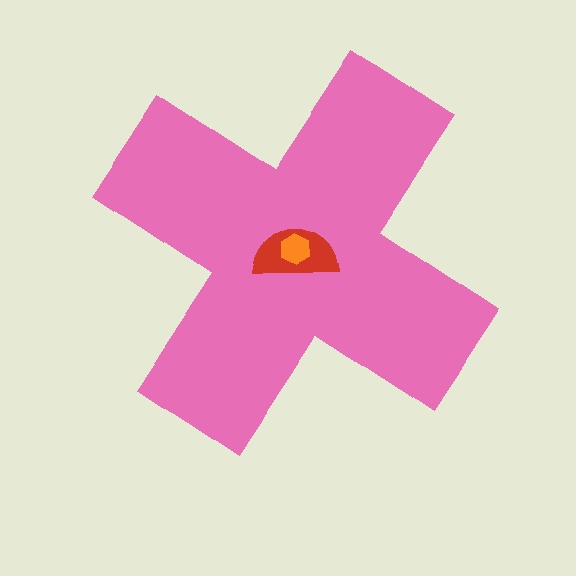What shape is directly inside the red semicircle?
The orange hexagon.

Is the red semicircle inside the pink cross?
Yes.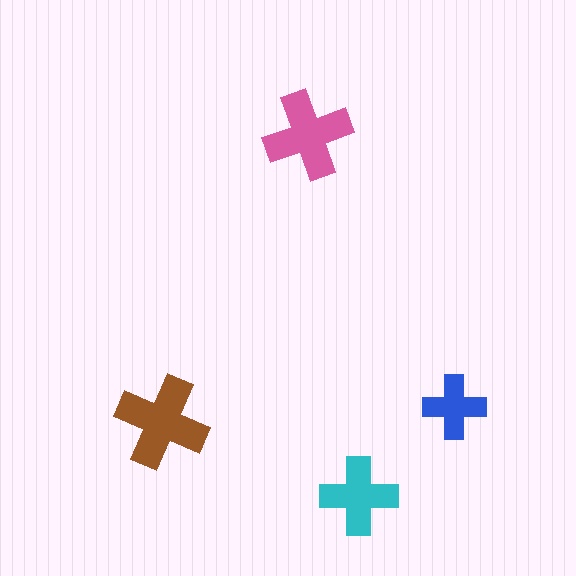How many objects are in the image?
There are 4 objects in the image.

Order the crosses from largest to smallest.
the brown one, the pink one, the cyan one, the blue one.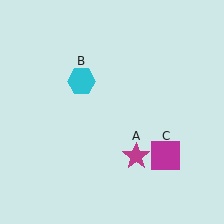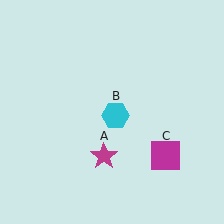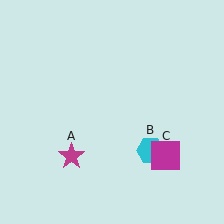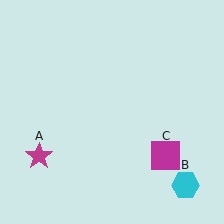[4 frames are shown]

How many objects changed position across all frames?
2 objects changed position: magenta star (object A), cyan hexagon (object B).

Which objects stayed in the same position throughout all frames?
Magenta square (object C) remained stationary.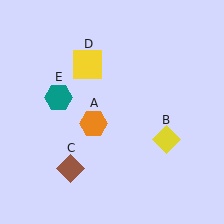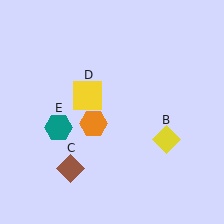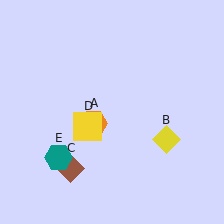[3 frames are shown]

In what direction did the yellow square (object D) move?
The yellow square (object D) moved down.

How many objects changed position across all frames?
2 objects changed position: yellow square (object D), teal hexagon (object E).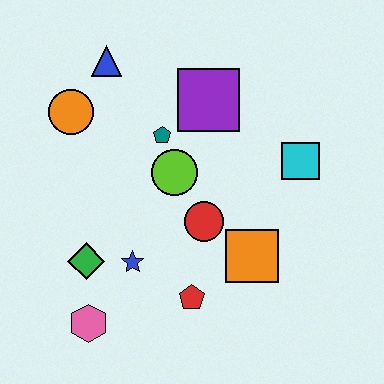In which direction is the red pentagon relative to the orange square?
The red pentagon is to the left of the orange square.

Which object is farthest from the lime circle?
The pink hexagon is farthest from the lime circle.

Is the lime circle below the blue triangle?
Yes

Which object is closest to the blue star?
The green diamond is closest to the blue star.